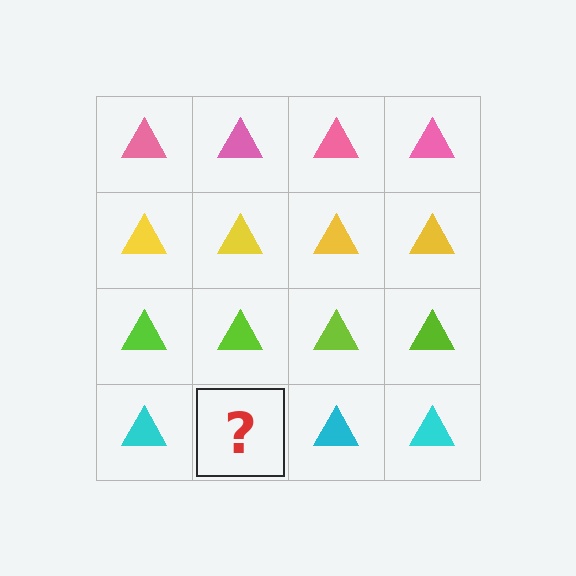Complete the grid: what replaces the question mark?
The question mark should be replaced with a cyan triangle.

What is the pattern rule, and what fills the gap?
The rule is that each row has a consistent color. The gap should be filled with a cyan triangle.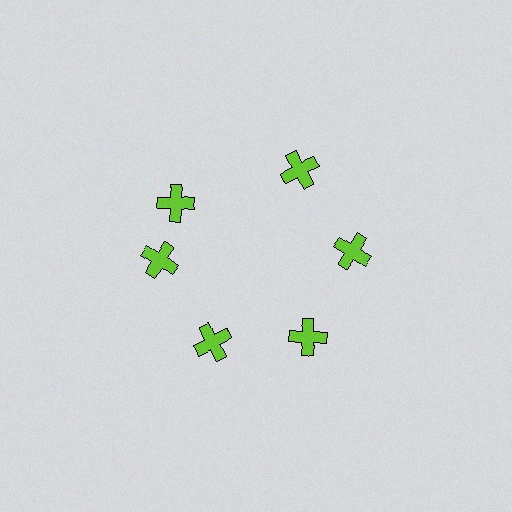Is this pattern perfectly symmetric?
No. The 6 lime crosses are arranged in a ring, but one element near the 11 o'clock position is rotated out of alignment along the ring, breaking the 6-fold rotational symmetry.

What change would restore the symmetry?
The symmetry would be restored by rotating it back into even spacing with its neighbors so that all 6 crosses sit at equal angles and equal distance from the center.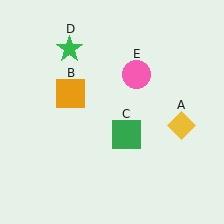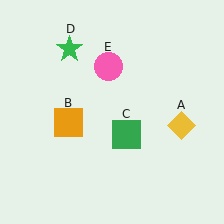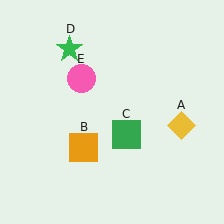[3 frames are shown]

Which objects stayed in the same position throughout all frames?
Yellow diamond (object A) and green square (object C) and green star (object D) remained stationary.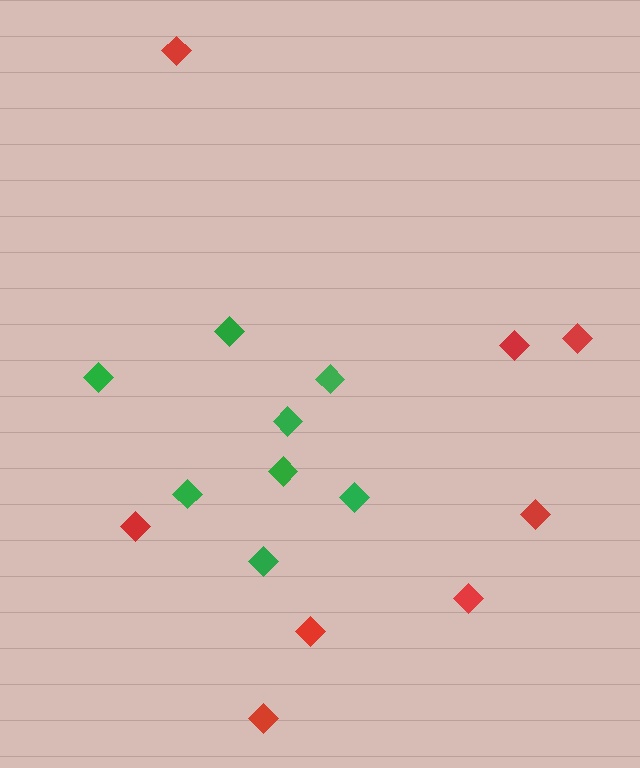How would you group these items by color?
There are 2 groups: one group of green diamonds (8) and one group of red diamonds (8).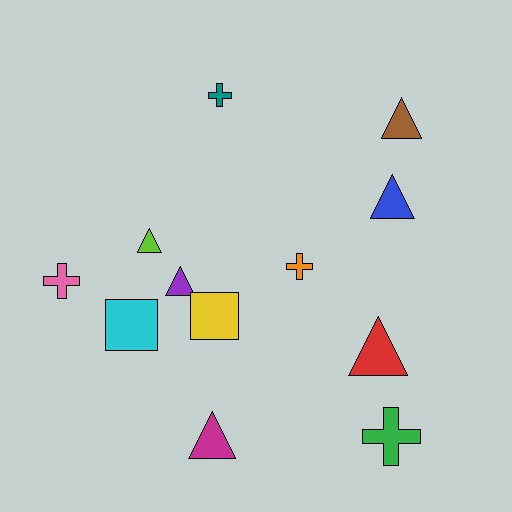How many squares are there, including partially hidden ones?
There are 2 squares.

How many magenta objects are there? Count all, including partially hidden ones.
There is 1 magenta object.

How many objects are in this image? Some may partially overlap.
There are 12 objects.